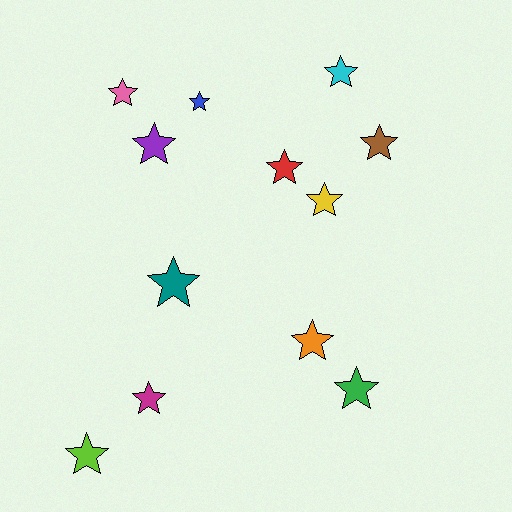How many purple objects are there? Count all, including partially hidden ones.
There is 1 purple object.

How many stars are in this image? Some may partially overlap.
There are 12 stars.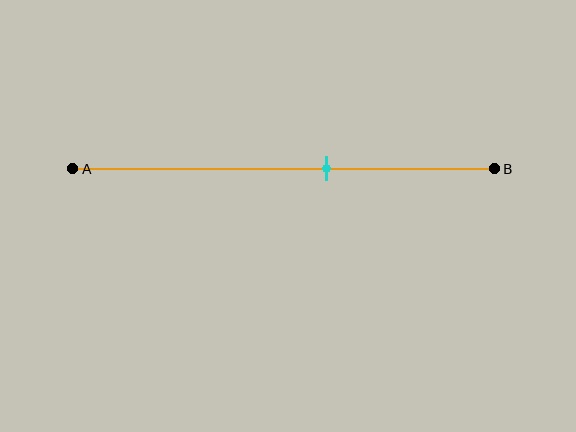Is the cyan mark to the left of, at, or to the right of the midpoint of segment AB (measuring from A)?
The cyan mark is to the right of the midpoint of segment AB.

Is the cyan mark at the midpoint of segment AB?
No, the mark is at about 60% from A, not at the 50% midpoint.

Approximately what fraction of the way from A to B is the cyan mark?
The cyan mark is approximately 60% of the way from A to B.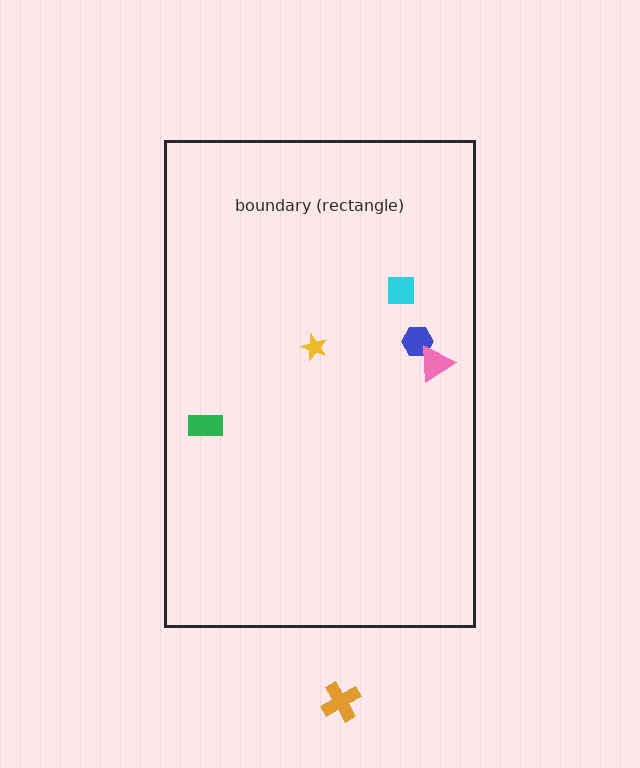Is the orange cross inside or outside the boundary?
Outside.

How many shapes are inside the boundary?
5 inside, 1 outside.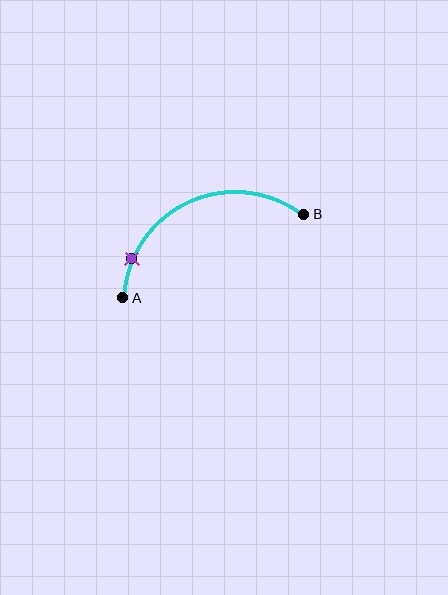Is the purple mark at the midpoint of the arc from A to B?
No. The purple mark lies on the arc but is closer to endpoint A. The arc midpoint would be at the point on the curve equidistant along the arc from both A and B.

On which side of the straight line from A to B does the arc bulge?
The arc bulges above the straight line connecting A and B.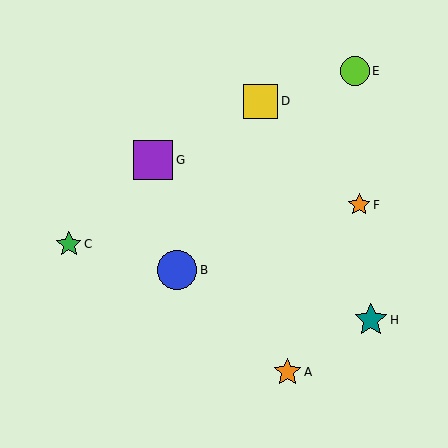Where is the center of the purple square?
The center of the purple square is at (153, 160).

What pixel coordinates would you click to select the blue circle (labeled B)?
Click at (177, 270) to select the blue circle B.